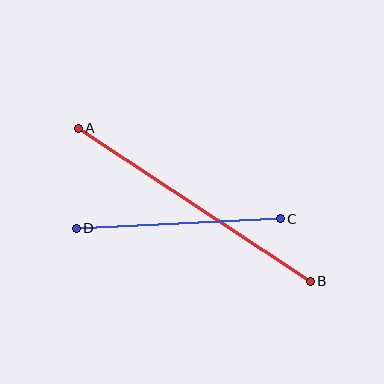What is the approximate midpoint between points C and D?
The midpoint is at approximately (178, 224) pixels.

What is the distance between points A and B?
The distance is approximately 277 pixels.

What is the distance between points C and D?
The distance is approximately 204 pixels.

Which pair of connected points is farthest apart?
Points A and B are farthest apart.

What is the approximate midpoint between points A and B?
The midpoint is at approximately (194, 205) pixels.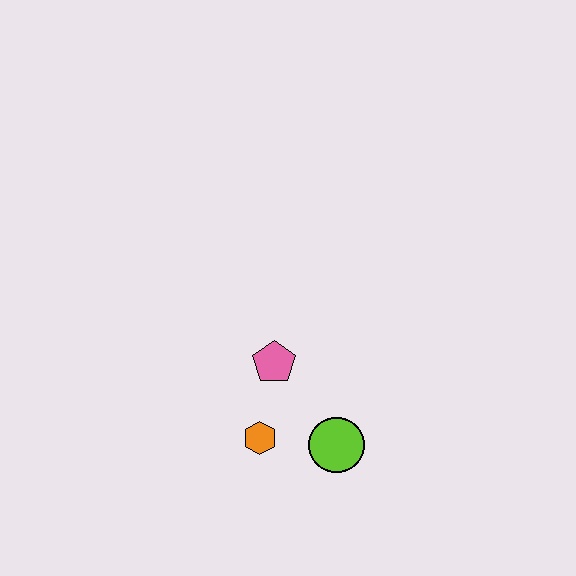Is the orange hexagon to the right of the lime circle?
No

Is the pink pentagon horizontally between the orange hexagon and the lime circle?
Yes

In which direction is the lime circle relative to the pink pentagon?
The lime circle is below the pink pentagon.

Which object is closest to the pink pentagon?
The orange hexagon is closest to the pink pentagon.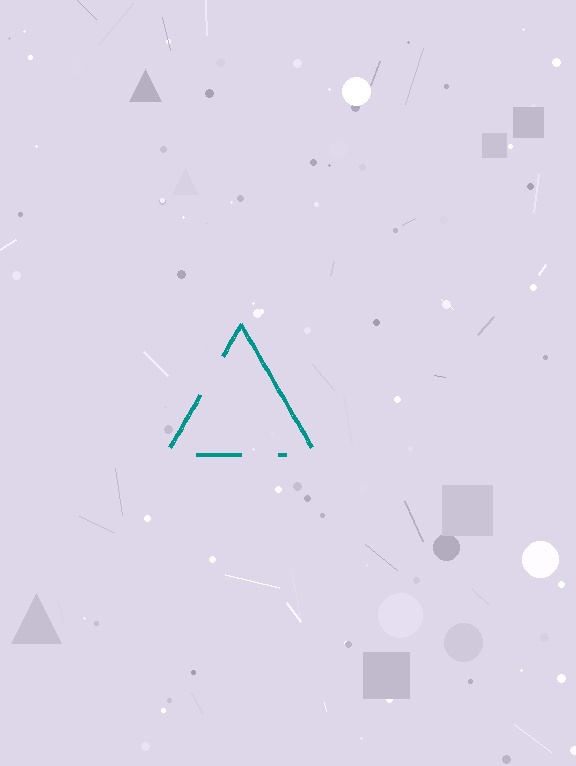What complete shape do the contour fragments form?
The contour fragments form a triangle.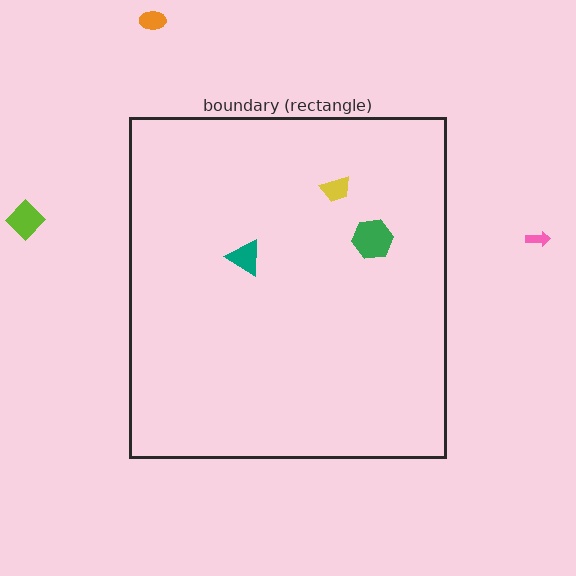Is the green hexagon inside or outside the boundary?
Inside.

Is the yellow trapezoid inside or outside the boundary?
Inside.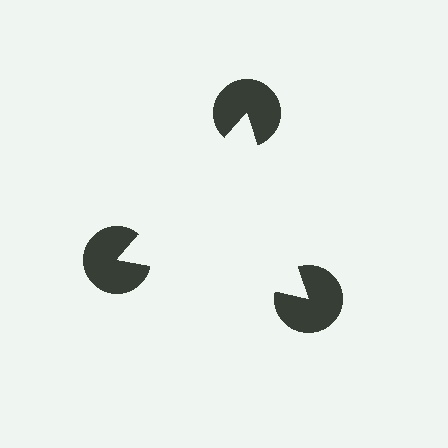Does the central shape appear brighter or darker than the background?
It typically appears slightly brighter than the background, even though no actual brightness change is drawn.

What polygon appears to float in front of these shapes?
An illusory triangle — its edges are inferred from the aligned wedge cuts in the pac-man discs, not physically drawn.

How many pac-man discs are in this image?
There are 3 — one at each vertex of the illusory triangle.